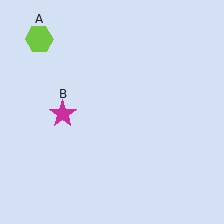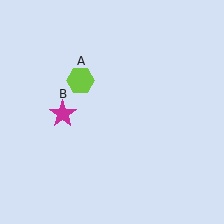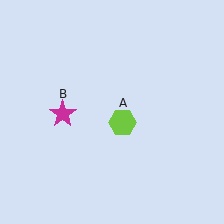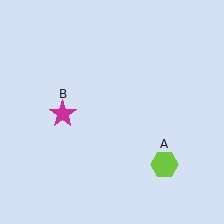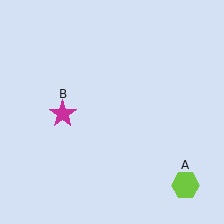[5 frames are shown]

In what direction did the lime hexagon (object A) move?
The lime hexagon (object A) moved down and to the right.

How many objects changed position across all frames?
1 object changed position: lime hexagon (object A).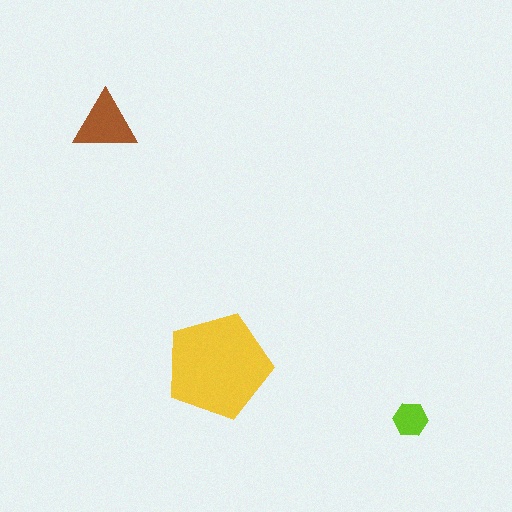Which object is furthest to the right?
The lime hexagon is rightmost.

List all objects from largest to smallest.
The yellow pentagon, the brown triangle, the lime hexagon.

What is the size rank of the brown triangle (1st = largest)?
2nd.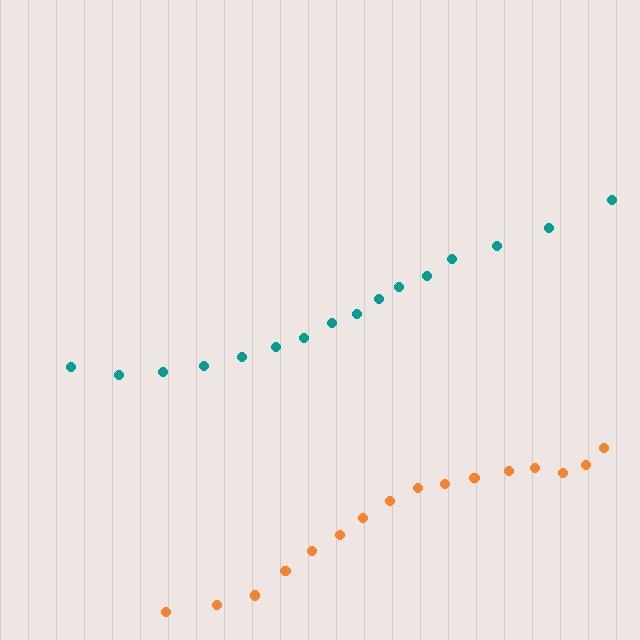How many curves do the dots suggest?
There are 2 distinct paths.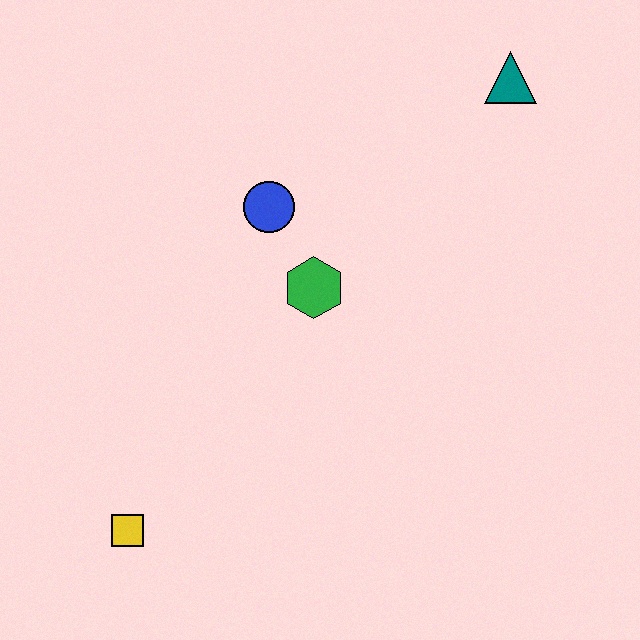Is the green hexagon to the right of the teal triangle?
No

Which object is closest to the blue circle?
The green hexagon is closest to the blue circle.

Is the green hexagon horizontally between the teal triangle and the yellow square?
Yes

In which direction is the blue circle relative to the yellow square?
The blue circle is above the yellow square.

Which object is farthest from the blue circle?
The yellow square is farthest from the blue circle.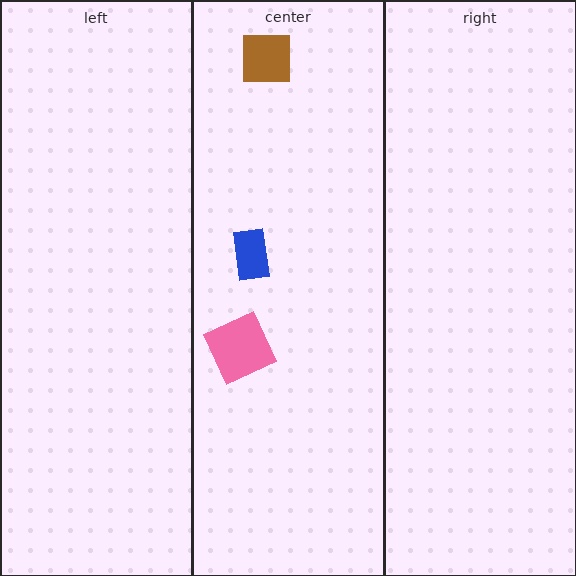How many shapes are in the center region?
3.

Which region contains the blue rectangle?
The center region.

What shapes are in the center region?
The brown square, the pink square, the blue rectangle.